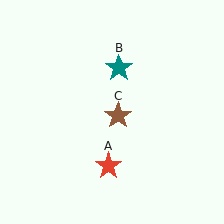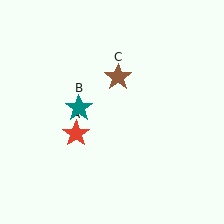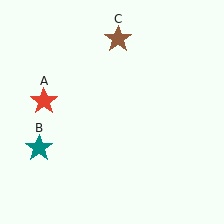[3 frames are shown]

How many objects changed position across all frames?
3 objects changed position: red star (object A), teal star (object B), brown star (object C).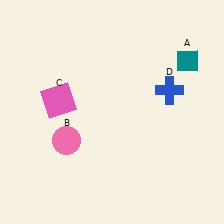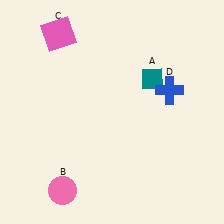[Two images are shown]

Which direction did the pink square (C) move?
The pink square (C) moved up.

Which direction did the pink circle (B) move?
The pink circle (B) moved down.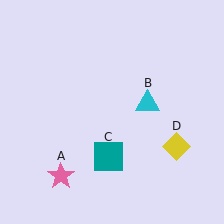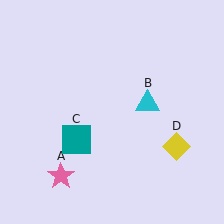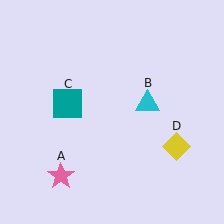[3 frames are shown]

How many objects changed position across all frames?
1 object changed position: teal square (object C).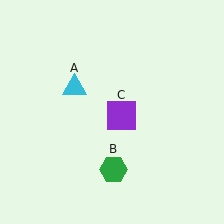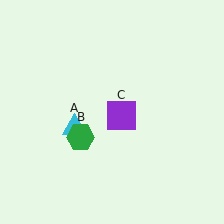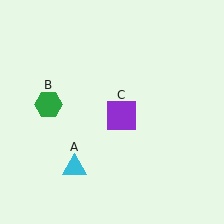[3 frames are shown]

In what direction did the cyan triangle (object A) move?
The cyan triangle (object A) moved down.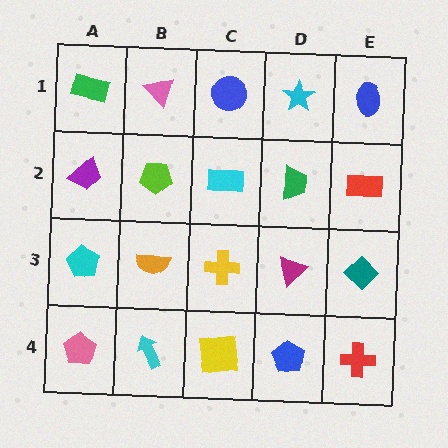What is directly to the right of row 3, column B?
A yellow cross.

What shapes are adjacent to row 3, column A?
A purple trapezoid (row 2, column A), a pink pentagon (row 4, column A), an orange semicircle (row 3, column B).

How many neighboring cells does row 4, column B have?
3.